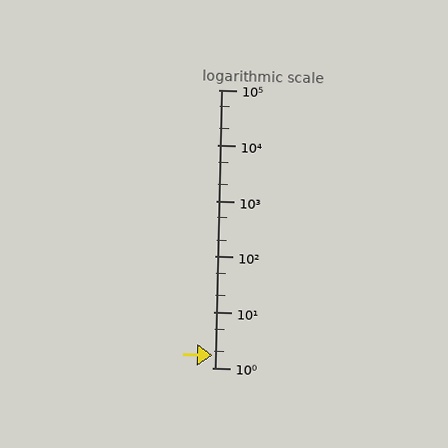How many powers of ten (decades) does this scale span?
The scale spans 5 decades, from 1 to 100000.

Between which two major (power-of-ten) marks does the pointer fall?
The pointer is between 1 and 10.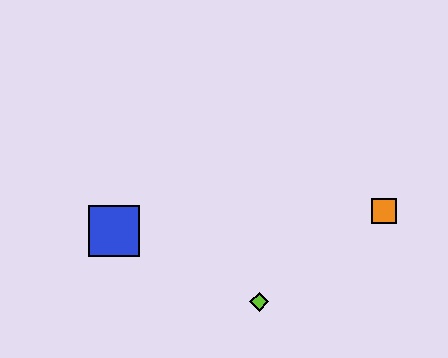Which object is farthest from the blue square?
The orange square is farthest from the blue square.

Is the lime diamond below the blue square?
Yes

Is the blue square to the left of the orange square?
Yes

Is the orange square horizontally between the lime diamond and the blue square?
No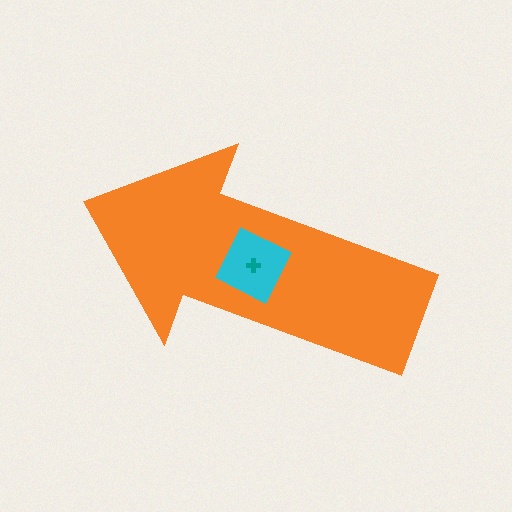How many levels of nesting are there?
3.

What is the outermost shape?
The orange arrow.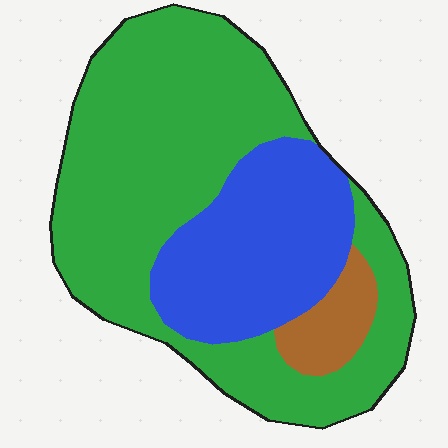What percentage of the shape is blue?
Blue takes up about one quarter (1/4) of the shape.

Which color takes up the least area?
Brown, at roughly 5%.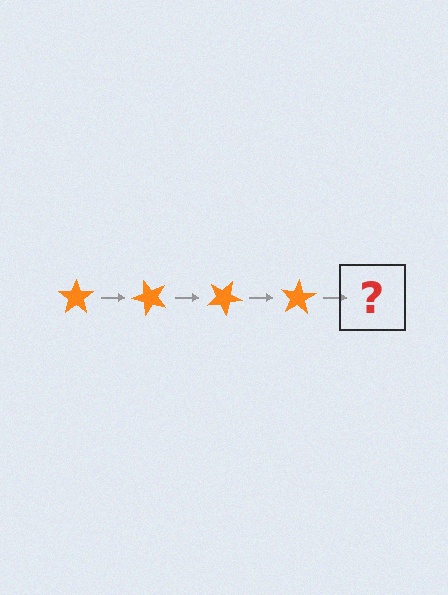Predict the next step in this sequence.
The next step is an orange star rotated 200 degrees.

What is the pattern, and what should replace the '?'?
The pattern is that the star rotates 50 degrees each step. The '?' should be an orange star rotated 200 degrees.